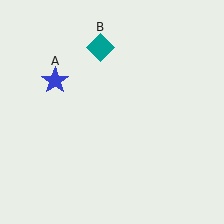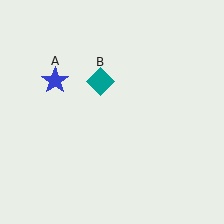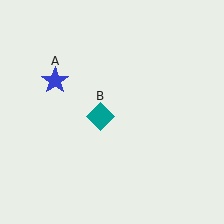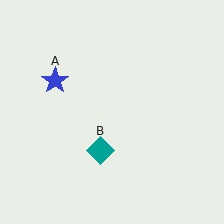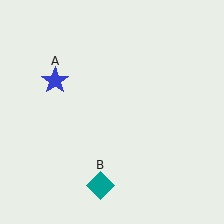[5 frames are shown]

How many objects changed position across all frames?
1 object changed position: teal diamond (object B).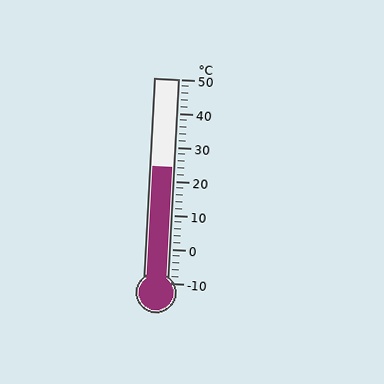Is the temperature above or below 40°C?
The temperature is below 40°C.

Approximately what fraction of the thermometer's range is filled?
The thermometer is filled to approximately 55% of its range.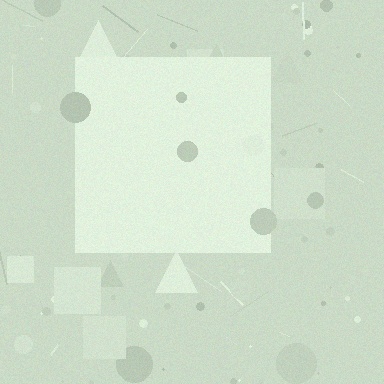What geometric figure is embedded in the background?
A square is embedded in the background.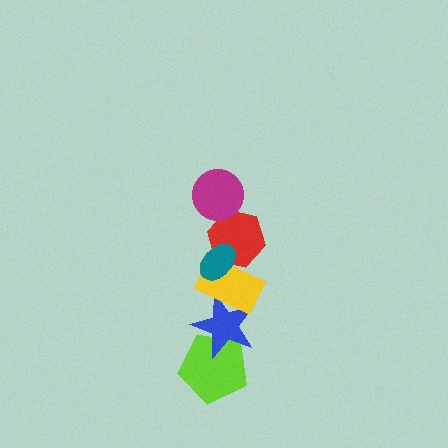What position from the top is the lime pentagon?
The lime pentagon is 6th from the top.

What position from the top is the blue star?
The blue star is 5th from the top.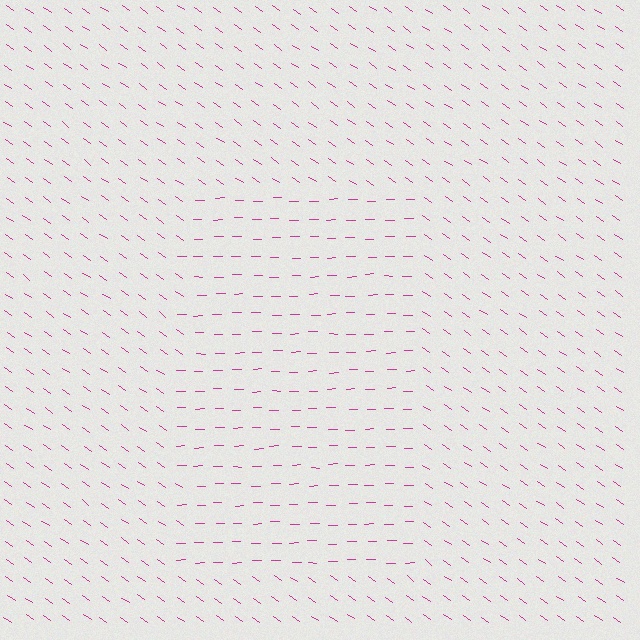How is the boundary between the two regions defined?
The boundary is defined purely by a change in line orientation (approximately 36 degrees difference). All lines are the same color and thickness.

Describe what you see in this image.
The image is filled with small magenta line segments. A rectangle region in the image has lines oriented differently from the surrounding lines, creating a visible texture boundary.